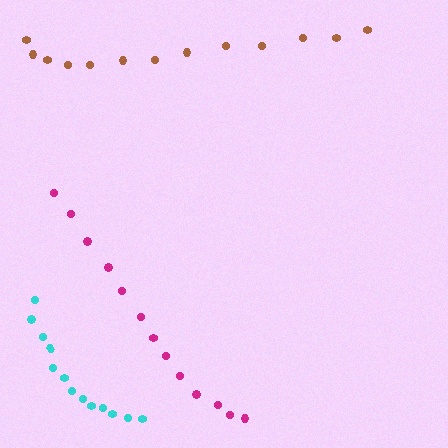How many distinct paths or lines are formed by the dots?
There are 3 distinct paths.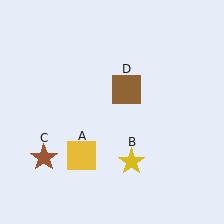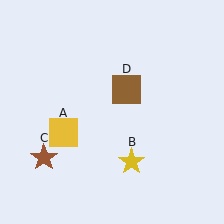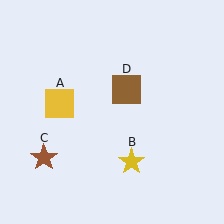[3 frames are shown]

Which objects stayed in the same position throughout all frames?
Yellow star (object B) and brown star (object C) and brown square (object D) remained stationary.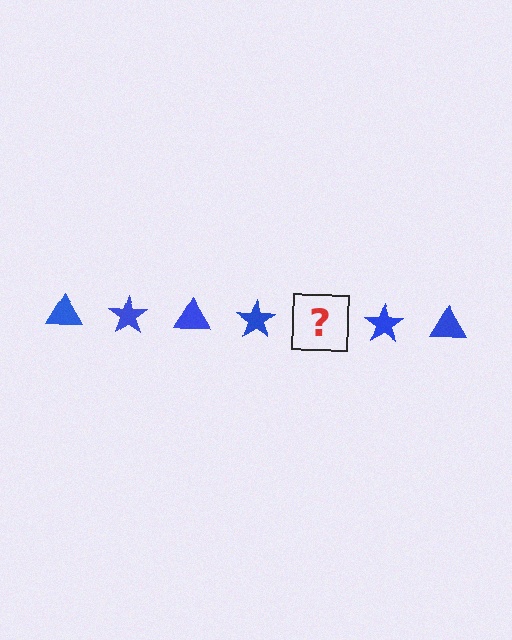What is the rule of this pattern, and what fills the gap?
The rule is that the pattern cycles through triangle, star shapes in blue. The gap should be filled with a blue triangle.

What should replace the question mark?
The question mark should be replaced with a blue triangle.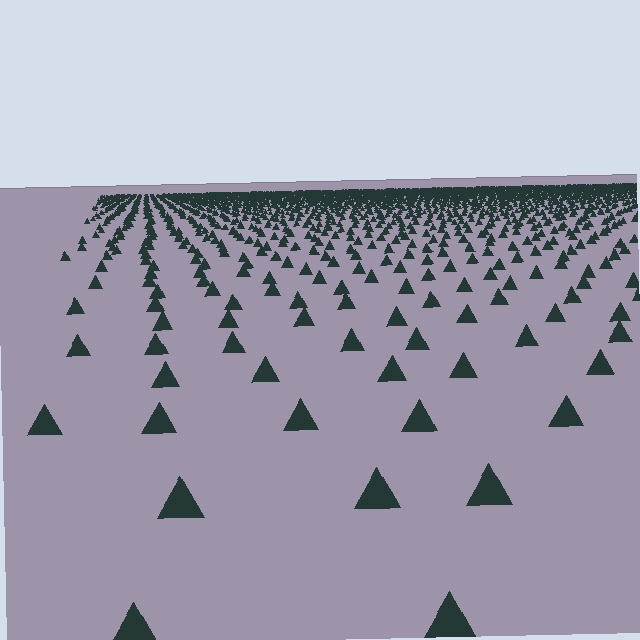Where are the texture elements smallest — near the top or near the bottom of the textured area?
Near the top.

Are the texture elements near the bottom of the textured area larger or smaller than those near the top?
Larger. Near the bottom, elements are closer to the viewer and appear at a bigger on-screen size.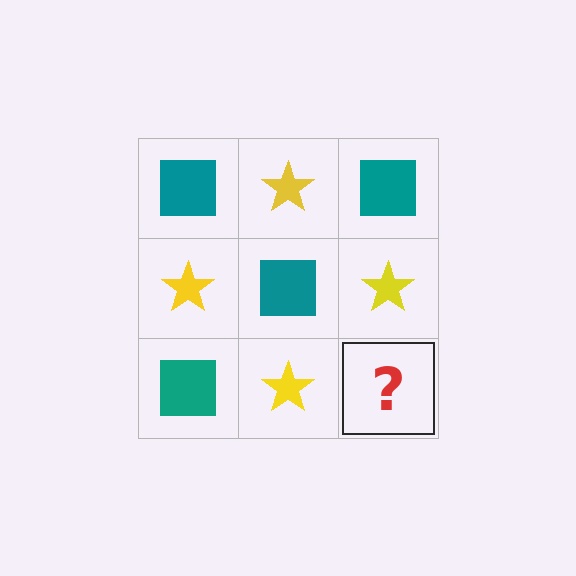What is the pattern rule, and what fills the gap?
The rule is that it alternates teal square and yellow star in a checkerboard pattern. The gap should be filled with a teal square.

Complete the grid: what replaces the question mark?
The question mark should be replaced with a teal square.